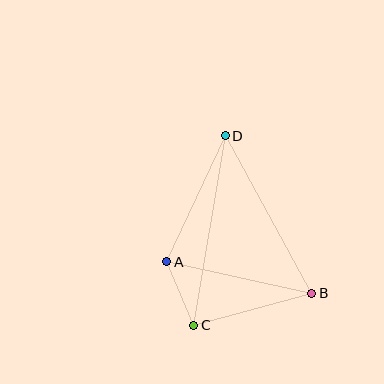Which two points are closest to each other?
Points A and C are closest to each other.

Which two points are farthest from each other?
Points C and D are farthest from each other.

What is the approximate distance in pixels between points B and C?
The distance between B and C is approximately 122 pixels.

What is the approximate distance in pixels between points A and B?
The distance between A and B is approximately 149 pixels.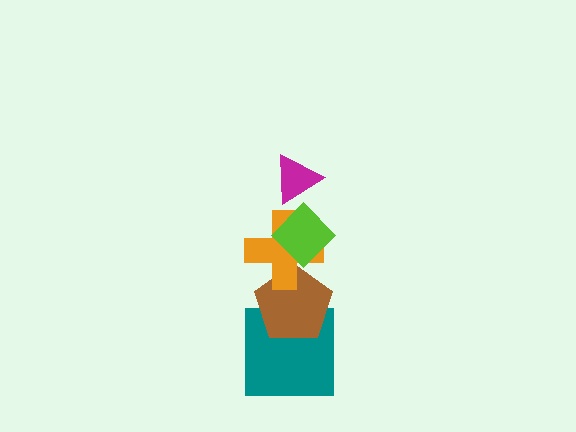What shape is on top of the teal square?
The brown pentagon is on top of the teal square.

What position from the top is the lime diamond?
The lime diamond is 2nd from the top.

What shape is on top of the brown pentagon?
The orange cross is on top of the brown pentagon.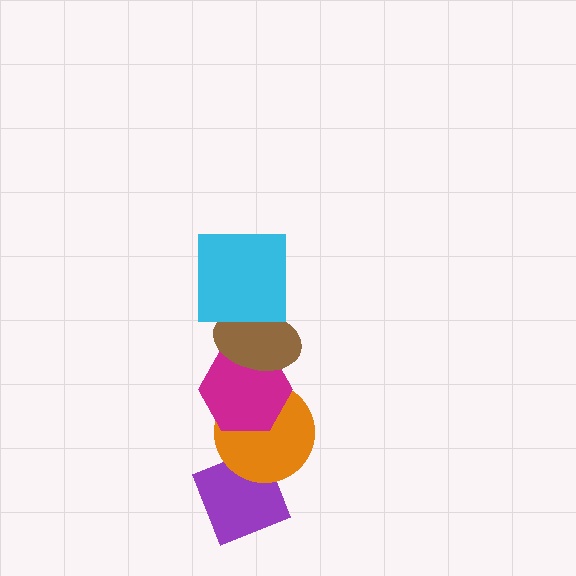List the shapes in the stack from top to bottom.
From top to bottom: the cyan square, the brown ellipse, the magenta hexagon, the orange circle, the purple diamond.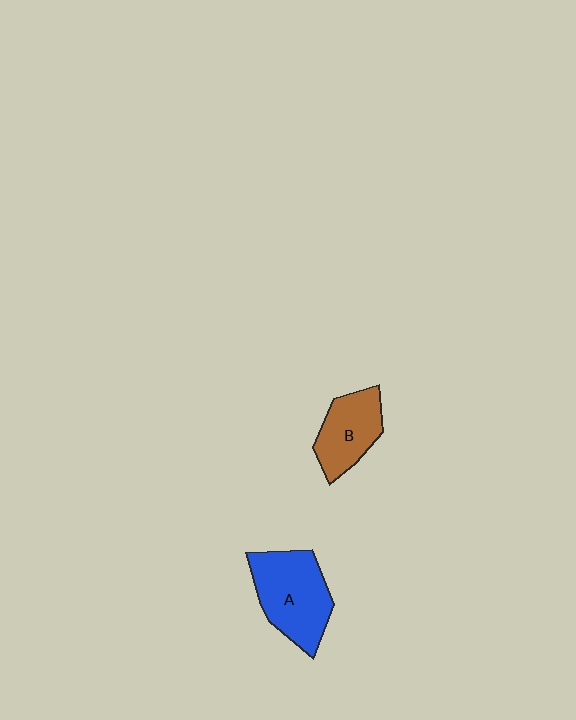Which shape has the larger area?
Shape A (blue).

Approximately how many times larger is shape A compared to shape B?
Approximately 1.4 times.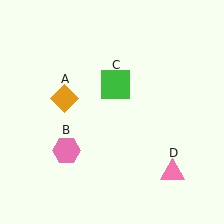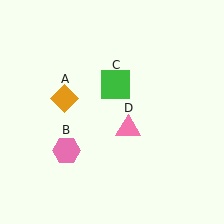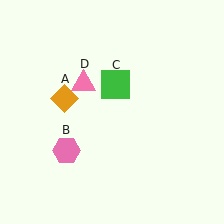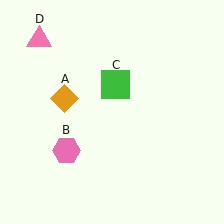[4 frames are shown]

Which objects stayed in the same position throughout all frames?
Orange diamond (object A) and pink hexagon (object B) and green square (object C) remained stationary.